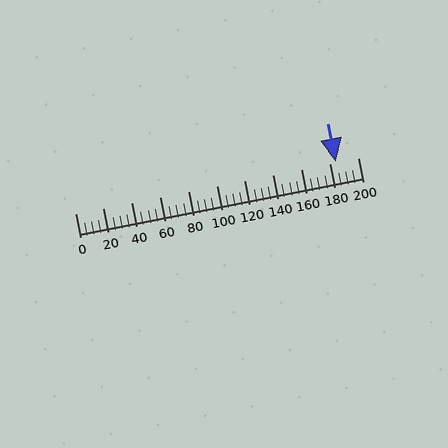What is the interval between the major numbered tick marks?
The major tick marks are spaced 20 units apart.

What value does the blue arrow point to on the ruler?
The blue arrow points to approximately 184.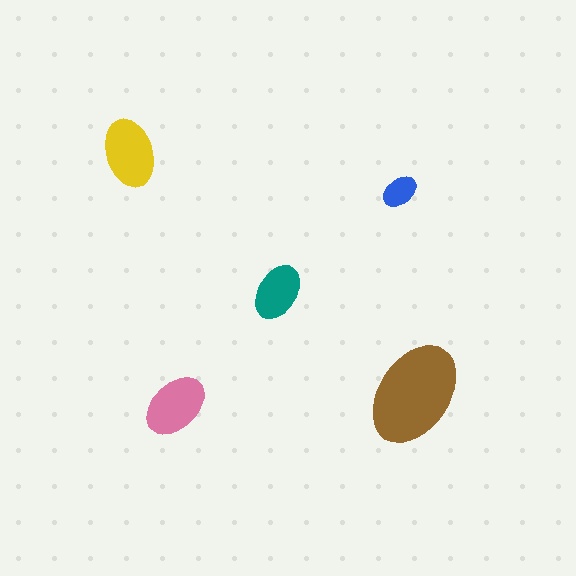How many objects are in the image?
There are 5 objects in the image.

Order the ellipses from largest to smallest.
the brown one, the yellow one, the pink one, the teal one, the blue one.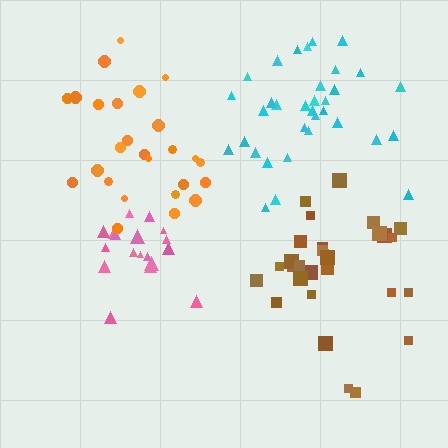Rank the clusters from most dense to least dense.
pink, brown, cyan, orange.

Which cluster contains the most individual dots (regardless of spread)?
Cyan (34).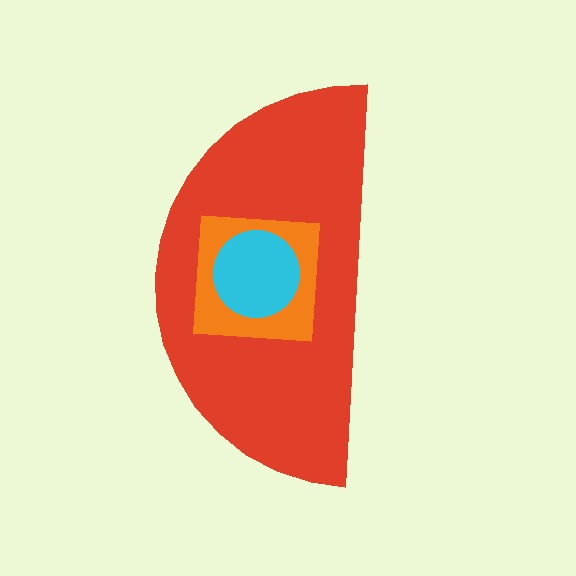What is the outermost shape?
The red semicircle.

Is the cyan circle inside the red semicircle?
Yes.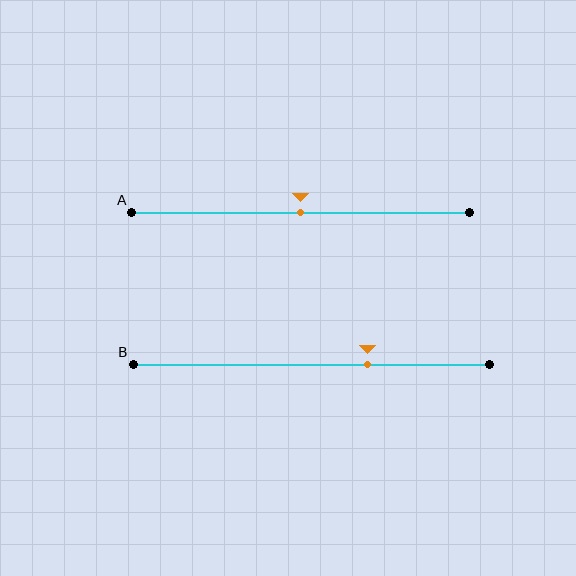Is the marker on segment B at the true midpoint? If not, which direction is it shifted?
No, the marker on segment B is shifted to the right by about 16% of the segment length.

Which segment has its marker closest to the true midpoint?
Segment A has its marker closest to the true midpoint.